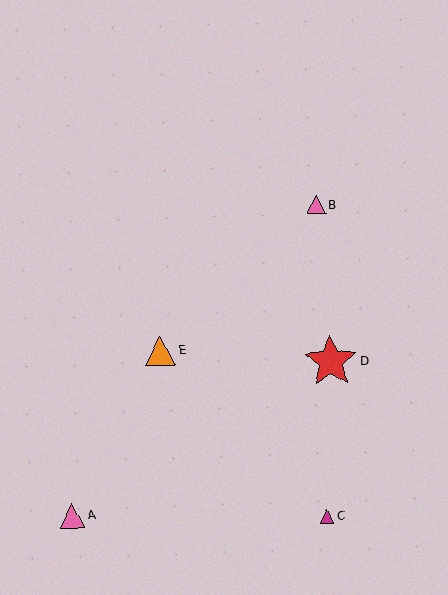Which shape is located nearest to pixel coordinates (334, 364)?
The red star (labeled D) at (331, 361) is nearest to that location.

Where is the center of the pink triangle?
The center of the pink triangle is at (316, 205).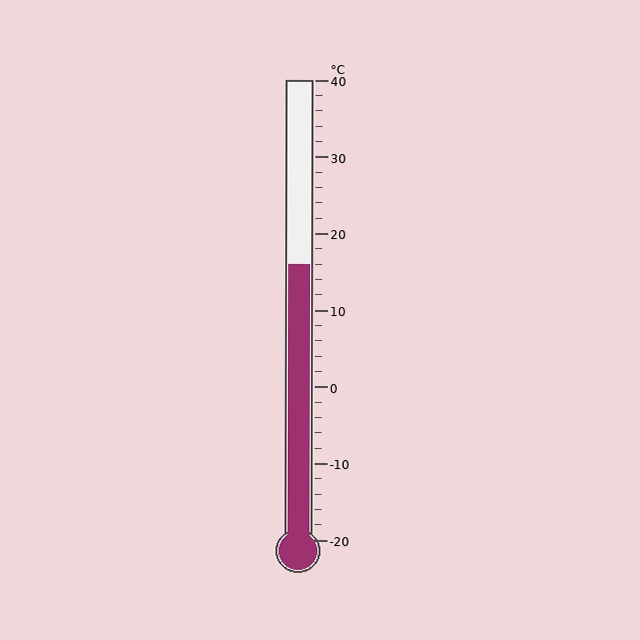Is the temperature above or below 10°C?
The temperature is above 10°C.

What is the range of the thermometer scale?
The thermometer scale ranges from -20°C to 40°C.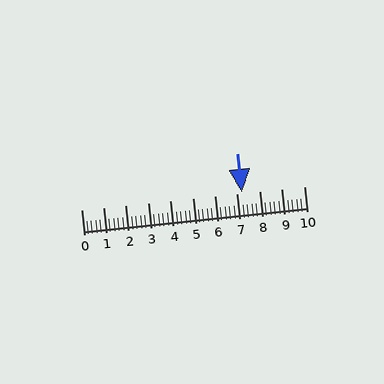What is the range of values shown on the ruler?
The ruler shows values from 0 to 10.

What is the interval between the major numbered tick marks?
The major tick marks are spaced 1 units apart.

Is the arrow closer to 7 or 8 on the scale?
The arrow is closer to 7.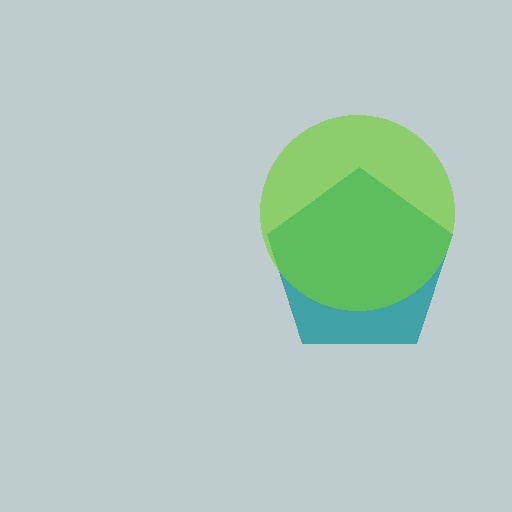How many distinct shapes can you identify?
There are 2 distinct shapes: a teal pentagon, a lime circle.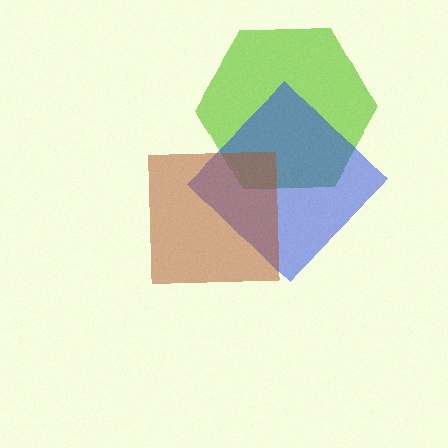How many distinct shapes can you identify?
There are 3 distinct shapes: a lime hexagon, a blue diamond, a brown square.